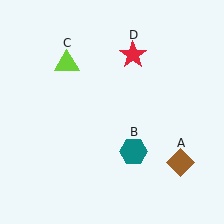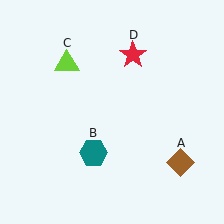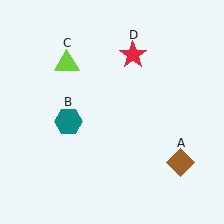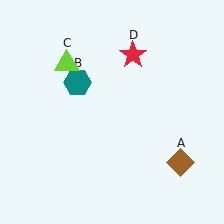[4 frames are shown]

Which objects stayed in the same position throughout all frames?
Brown diamond (object A) and lime triangle (object C) and red star (object D) remained stationary.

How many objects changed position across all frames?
1 object changed position: teal hexagon (object B).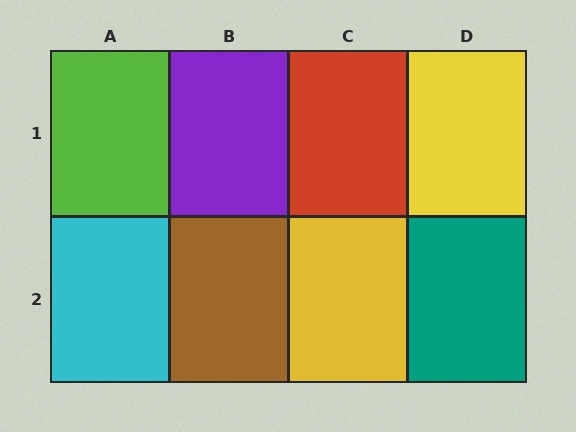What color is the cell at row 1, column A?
Lime.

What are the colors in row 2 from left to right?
Cyan, brown, yellow, teal.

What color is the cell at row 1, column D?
Yellow.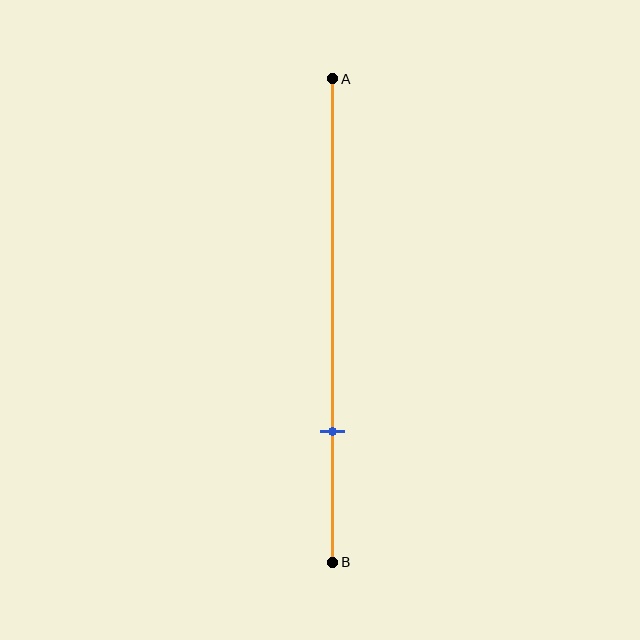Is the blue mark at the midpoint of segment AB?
No, the mark is at about 75% from A, not at the 50% midpoint.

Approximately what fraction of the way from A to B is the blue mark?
The blue mark is approximately 75% of the way from A to B.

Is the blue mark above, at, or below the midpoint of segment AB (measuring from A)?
The blue mark is below the midpoint of segment AB.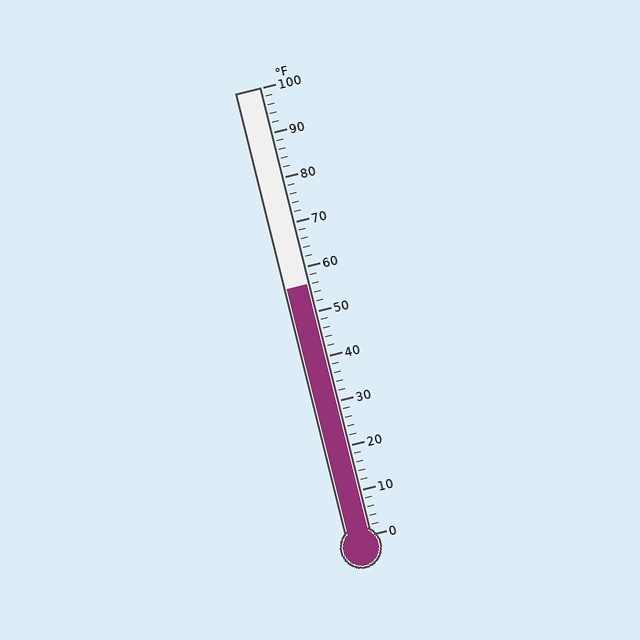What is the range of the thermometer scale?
The thermometer scale ranges from 0°F to 100°F.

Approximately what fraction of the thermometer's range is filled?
The thermometer is filled to approximately 55% of its range.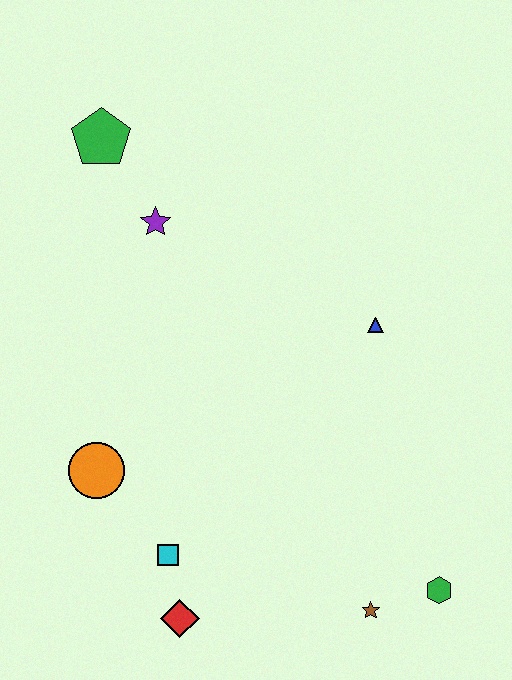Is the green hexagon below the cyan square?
Yes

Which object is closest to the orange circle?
The cyan square is closest to the orange circle.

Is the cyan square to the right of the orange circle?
Yes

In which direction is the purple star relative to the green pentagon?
The purple star is below the green pentagon.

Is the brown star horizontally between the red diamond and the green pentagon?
No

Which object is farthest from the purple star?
The green hexagon is farthest from the purple star.